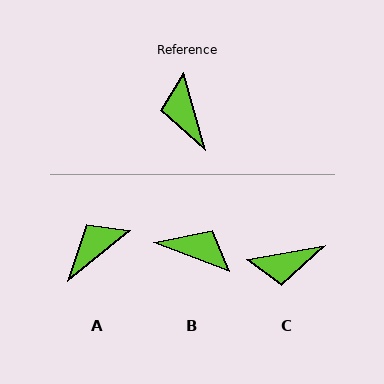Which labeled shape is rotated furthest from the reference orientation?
B, about 127 degrees away.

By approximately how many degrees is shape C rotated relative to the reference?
Approximately 84 degrees counter-clockwise.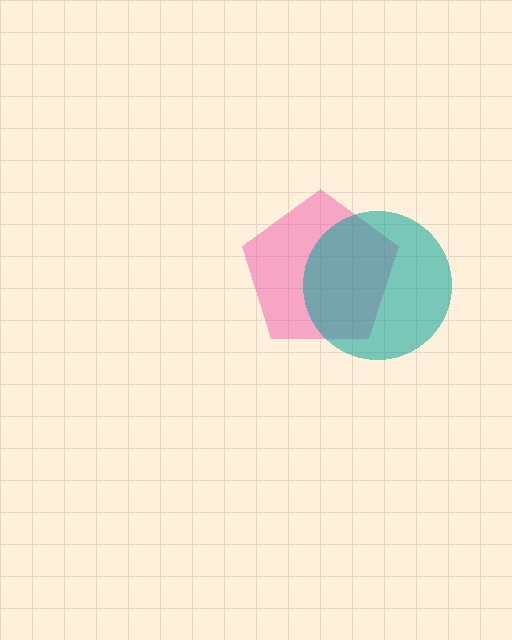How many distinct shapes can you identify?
There are 2 distinct shapes: a pink pentagon, a teal circle.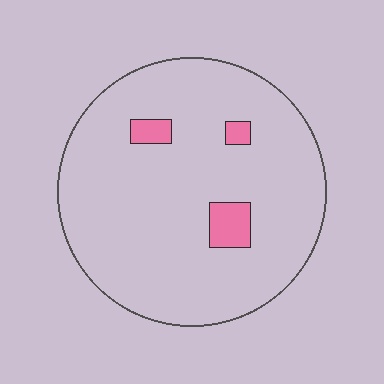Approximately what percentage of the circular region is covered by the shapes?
Approximately 5%.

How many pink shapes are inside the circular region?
3.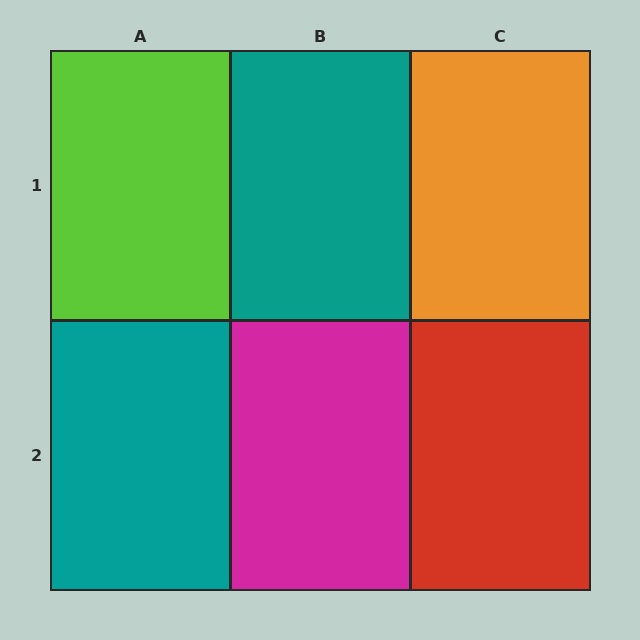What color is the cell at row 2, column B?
Magenta.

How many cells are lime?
1 cell is lime.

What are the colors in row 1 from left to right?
Lime, teal, orange.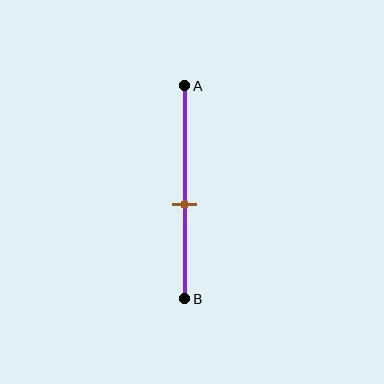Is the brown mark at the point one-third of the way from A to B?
No, the mark is at about 55% from A, not at the 33% one-third point.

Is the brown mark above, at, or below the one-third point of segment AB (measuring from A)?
The brown mark is below the one-third point of segment AB.